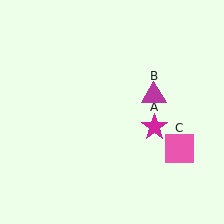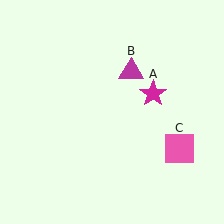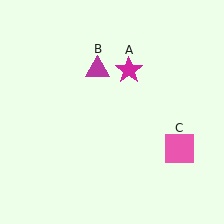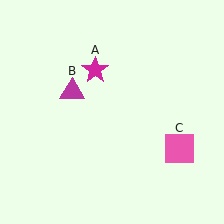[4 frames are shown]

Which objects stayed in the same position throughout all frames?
Pink square (object C) remained stationary.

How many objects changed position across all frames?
2 objects changed position: magenta star (object A), magenta triangle (object B).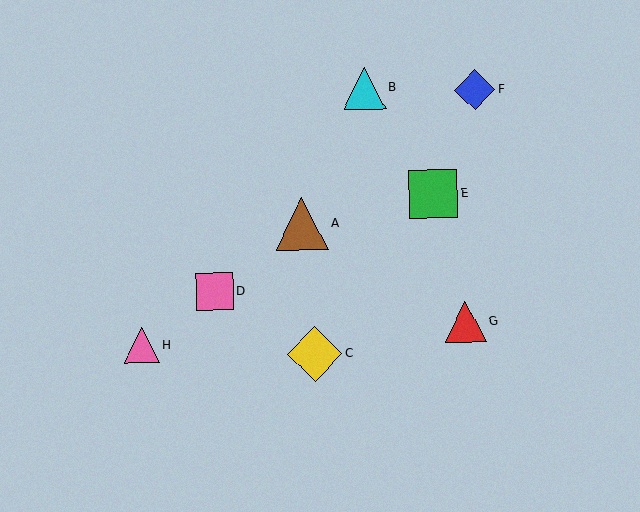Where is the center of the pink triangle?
The center of the pink triangle is at (142, 346).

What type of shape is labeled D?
Shape D is a pink square.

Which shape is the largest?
The yellow diamond (labeled C) is the largest.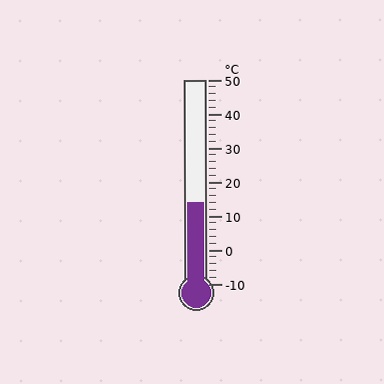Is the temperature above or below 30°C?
The temperature is below 30°C.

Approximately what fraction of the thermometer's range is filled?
The thermometer is filled to approximately 40% of its range.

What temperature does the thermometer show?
The thermometer shows approximately 14°C.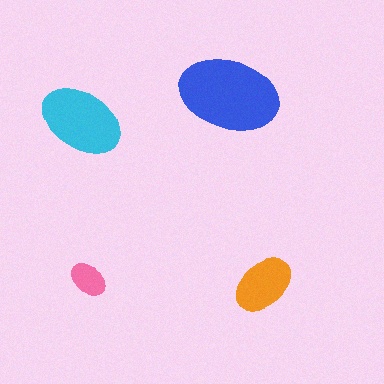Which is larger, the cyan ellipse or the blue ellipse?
The blue one.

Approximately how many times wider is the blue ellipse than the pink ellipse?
About 2.5 times wider.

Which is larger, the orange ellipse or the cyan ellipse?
The cyan one.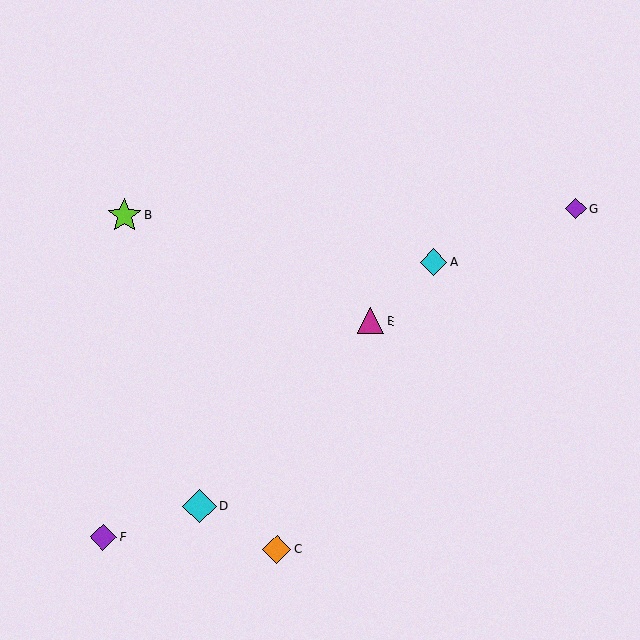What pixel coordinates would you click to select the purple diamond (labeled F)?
Click at (103, 537) to select the purple diamond F.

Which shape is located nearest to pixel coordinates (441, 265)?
The cyan diamond (labeled A) at (434, 262) is nearest to that location.